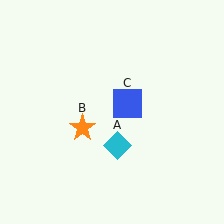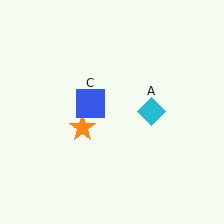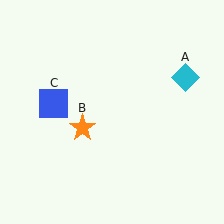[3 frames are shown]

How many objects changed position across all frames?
2 objects changed position: cyan diamond (object A), blue square (object C).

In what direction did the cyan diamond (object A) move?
The cyan diamond (object A) moved up and to the right.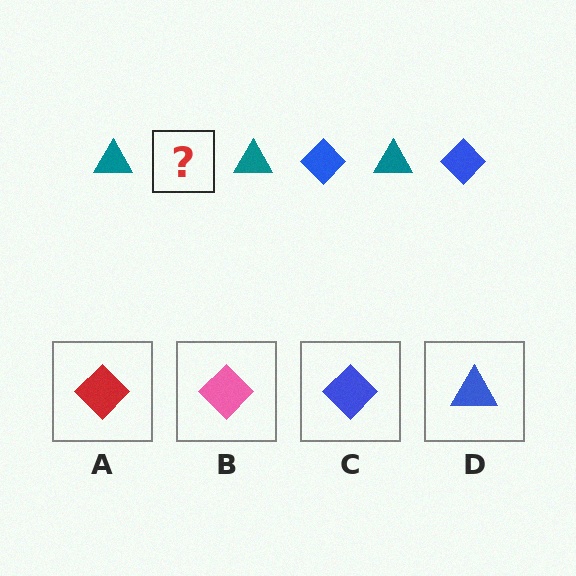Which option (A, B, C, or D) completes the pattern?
C.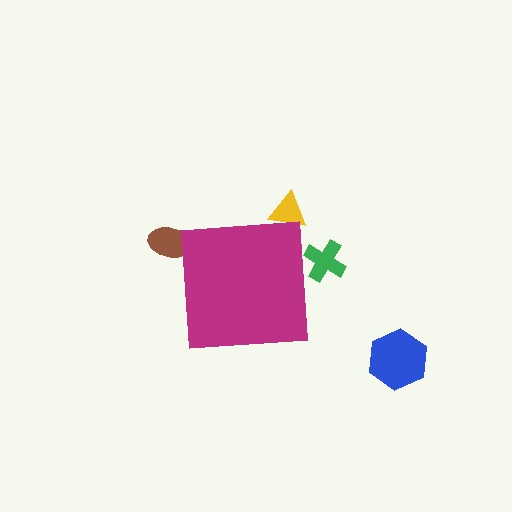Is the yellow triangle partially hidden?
Yes, the yellow triangle is partially hidden behind the magenta square.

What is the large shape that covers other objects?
A magenta square.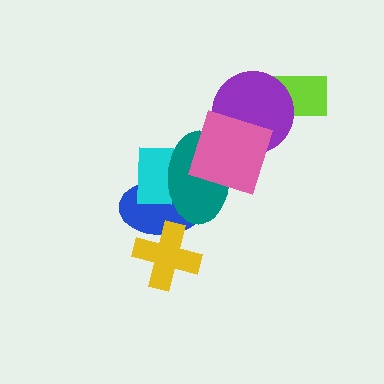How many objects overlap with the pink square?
2 objects overlap with the pink square.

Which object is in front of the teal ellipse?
The pink square is in front of the teal ellipse.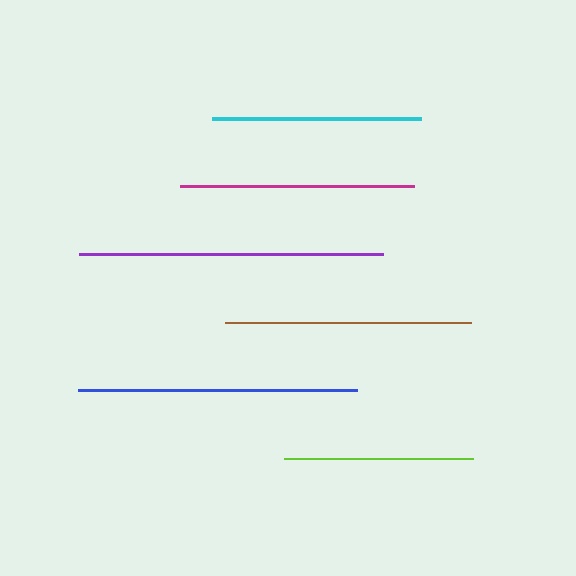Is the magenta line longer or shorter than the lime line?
The magenta line is longer than the lime line.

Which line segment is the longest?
The purple line is the longest at approximately 305 pixels.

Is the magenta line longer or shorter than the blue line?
The blue line is longer than the magenta line.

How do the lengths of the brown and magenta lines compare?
The brown and magenta lines are approximately the same length.